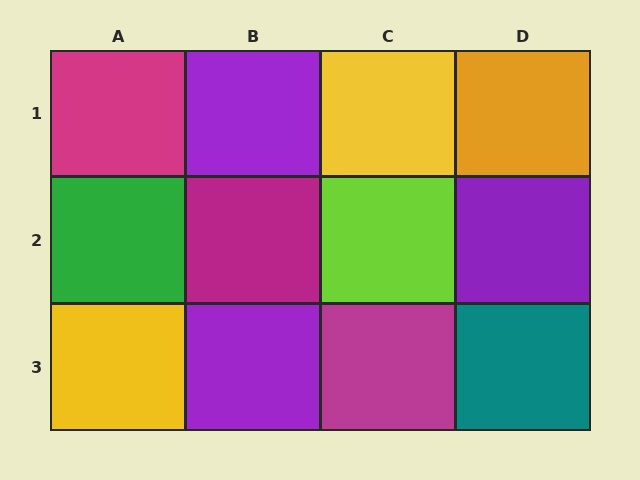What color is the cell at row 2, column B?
Magenta.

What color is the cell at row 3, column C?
Magenta.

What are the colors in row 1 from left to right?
Magenta, purple, yellow, orange.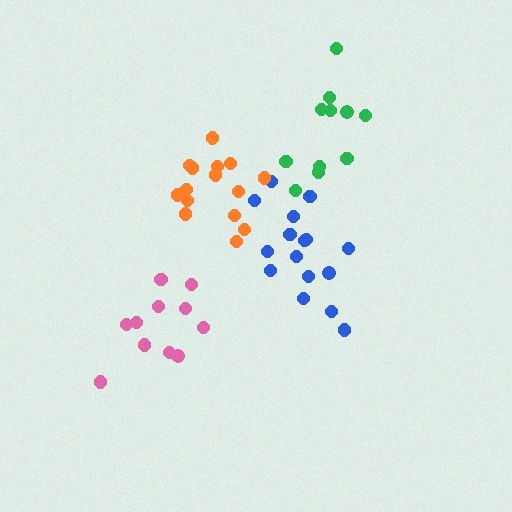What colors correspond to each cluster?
The clusters are colored: pink, green, blue, orange.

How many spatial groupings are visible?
There are 4 spatial groupings.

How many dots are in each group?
Group 1: 11 dots, Group 2: 11 dots, Group 3: 16 dots, Group 4: 15 dots (53 total).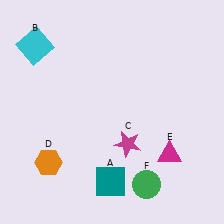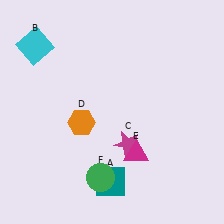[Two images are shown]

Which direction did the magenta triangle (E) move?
The magenta triangle (E) moved left.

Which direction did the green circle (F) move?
The green circle (F) moved left.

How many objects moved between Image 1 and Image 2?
3 objects moved between the two images.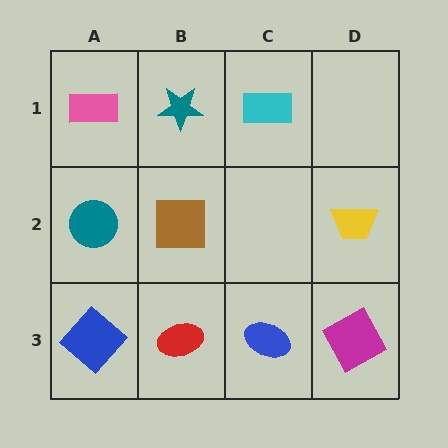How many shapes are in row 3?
4 shapes.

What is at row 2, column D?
A yellow trapezoid.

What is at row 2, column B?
A brown square.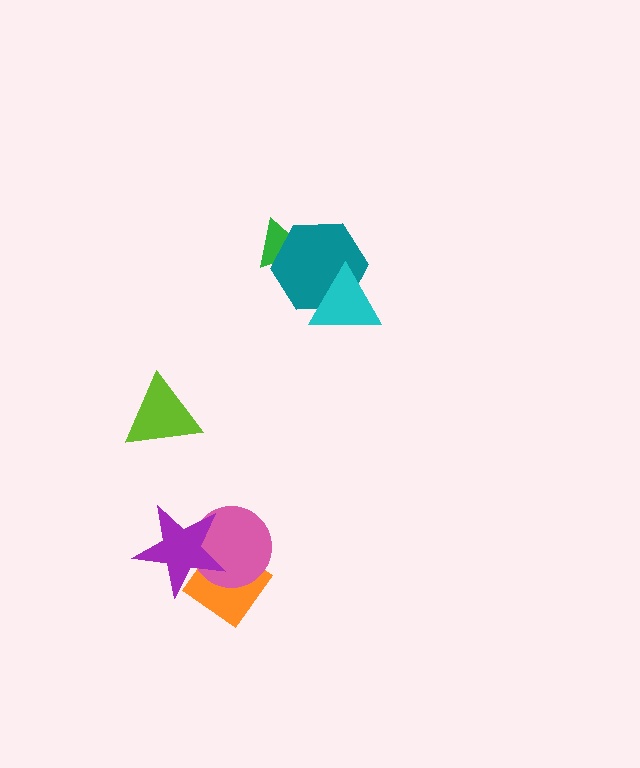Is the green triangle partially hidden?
Yes, it is partially covered by another shape.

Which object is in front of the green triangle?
The teal hexagon is in front of the green triangle.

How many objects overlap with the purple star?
2 objects overlap with the purple star.